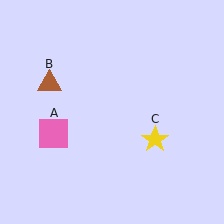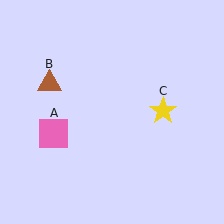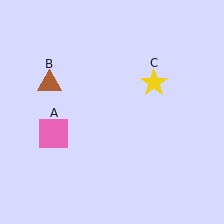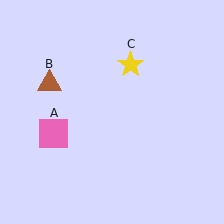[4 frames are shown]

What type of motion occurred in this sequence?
The yellow star (object C) rotated counterclockwise around the center of the scene.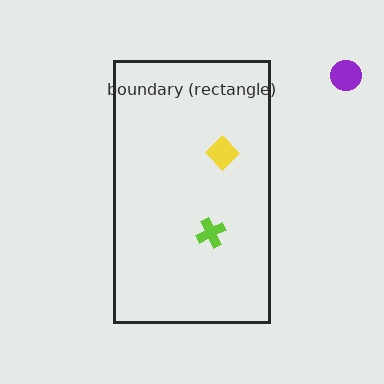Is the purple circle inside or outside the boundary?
Outside.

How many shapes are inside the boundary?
2 inside, 1 outside.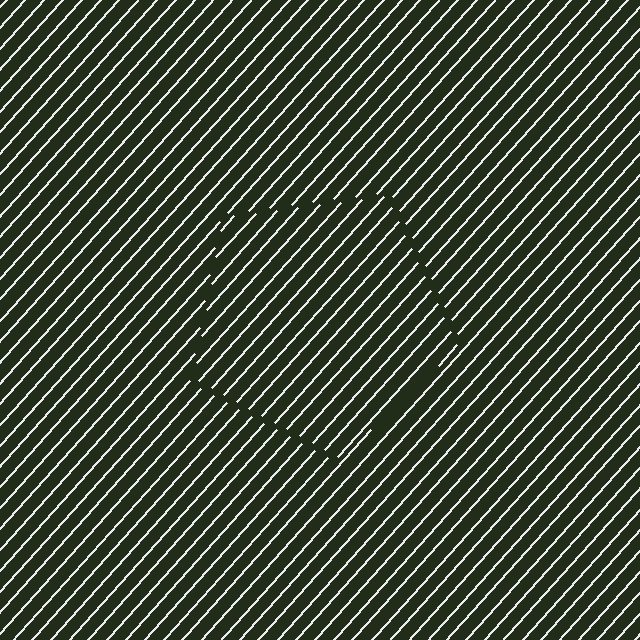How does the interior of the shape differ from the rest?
The interior of the shape contains the same grating, shifted by half a period — the contour is defined by the phase discontinuity where line-ends from the inner and outer gratings abut.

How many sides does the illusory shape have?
5 sides — the line-ends trace a pentagon.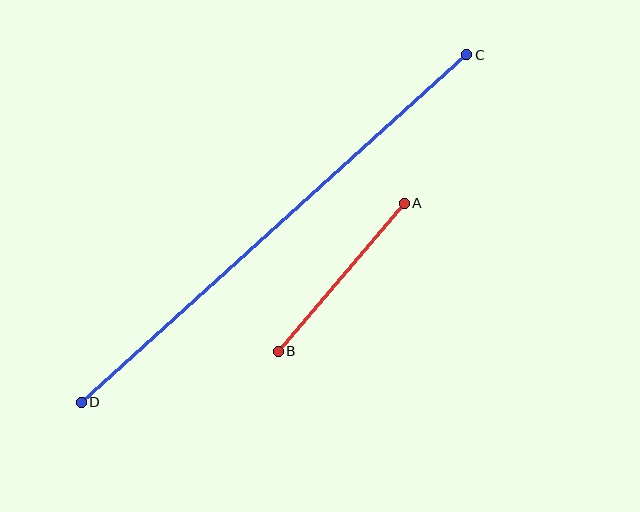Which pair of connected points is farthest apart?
Points C and D are farthest apart.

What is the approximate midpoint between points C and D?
The midpoint is at approximately (274, 229) pixels.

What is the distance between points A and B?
The distance is approximately 195 pixels.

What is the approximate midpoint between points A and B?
The midpoint is at approximately (341, 277) pixels.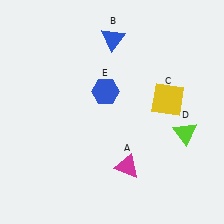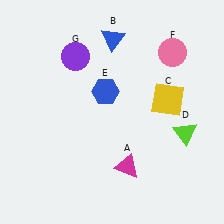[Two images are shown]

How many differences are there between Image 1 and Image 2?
There are 2 differences between the two images.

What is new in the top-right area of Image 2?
A pink circle (F) was added in the top-right area of Image 2.